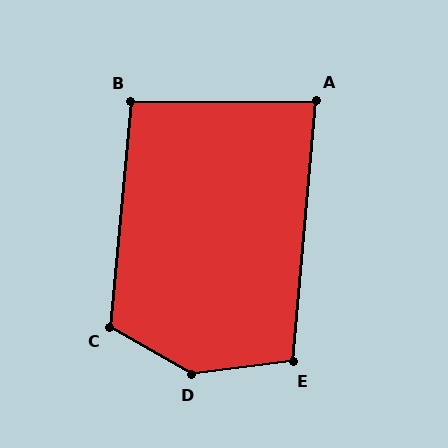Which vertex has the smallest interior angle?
A, at approximately 85 degrees.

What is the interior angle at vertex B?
Approximately 96 degrees (obtuse).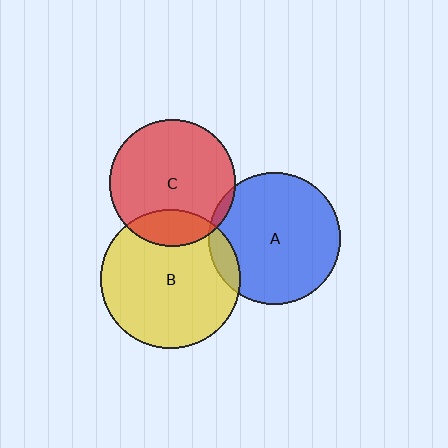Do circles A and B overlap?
Yes.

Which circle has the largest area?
Circle B (yellow).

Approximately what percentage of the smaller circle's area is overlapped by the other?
Approximately 10%.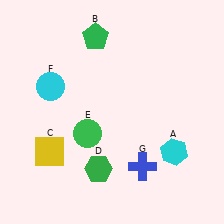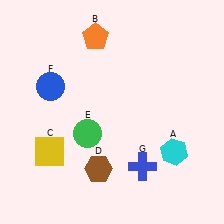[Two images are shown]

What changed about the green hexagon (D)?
In Image 1, D is green. In Image 2, it changed to brown.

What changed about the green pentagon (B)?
In Image 1, B is green. In Image 2, it changed to orange.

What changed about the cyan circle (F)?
In Image 1, F is cyan. In Image 2, it changed to blue.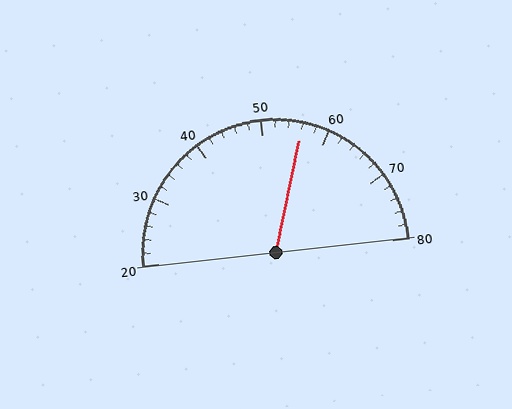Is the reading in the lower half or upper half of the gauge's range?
The reading is in the upper half of the range (20 to 80).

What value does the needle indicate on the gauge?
The needle indicates approximately 56.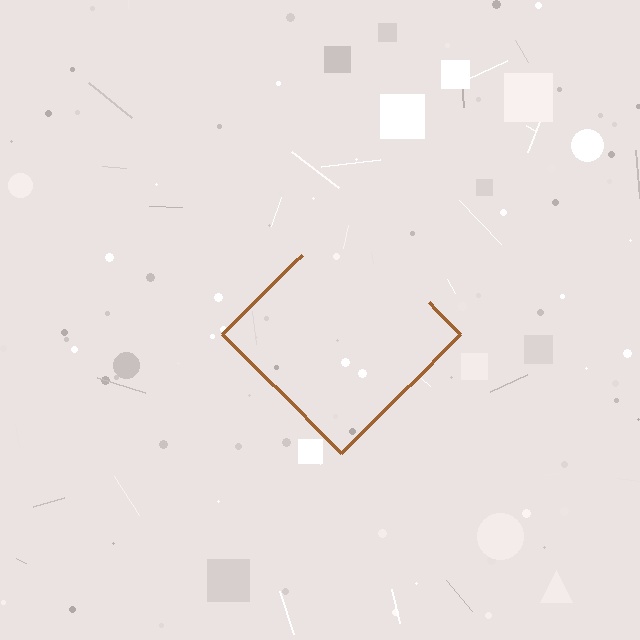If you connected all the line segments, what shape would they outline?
They would outline a diamond.